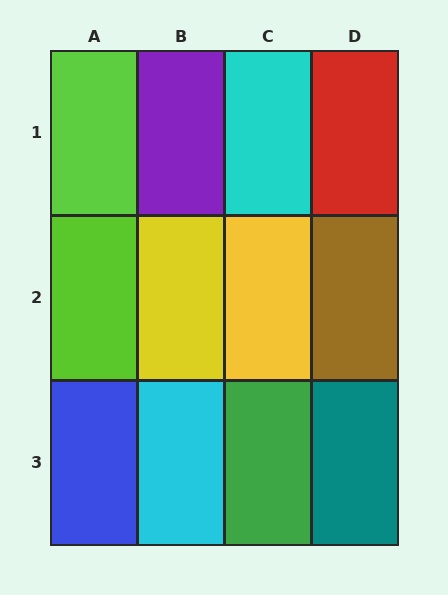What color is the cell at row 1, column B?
Purple.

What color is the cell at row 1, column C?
Cyan.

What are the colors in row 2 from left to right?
Lime, yellow, yellow, brown.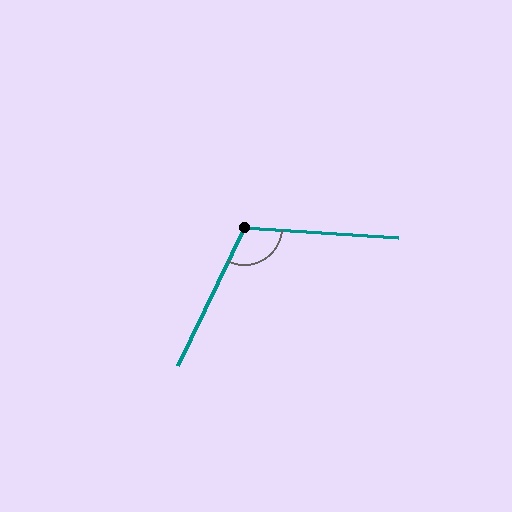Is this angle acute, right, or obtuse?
It is obtuse.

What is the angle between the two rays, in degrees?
Approximately 112 degrees.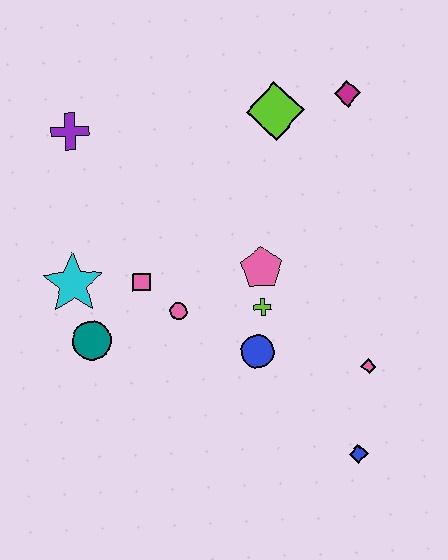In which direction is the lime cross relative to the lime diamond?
The lime cross is below the lime diamond.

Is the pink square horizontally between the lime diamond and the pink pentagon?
No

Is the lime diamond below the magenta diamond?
Yes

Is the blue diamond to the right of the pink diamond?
No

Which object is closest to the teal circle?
The cyan star is closest to the teal circle.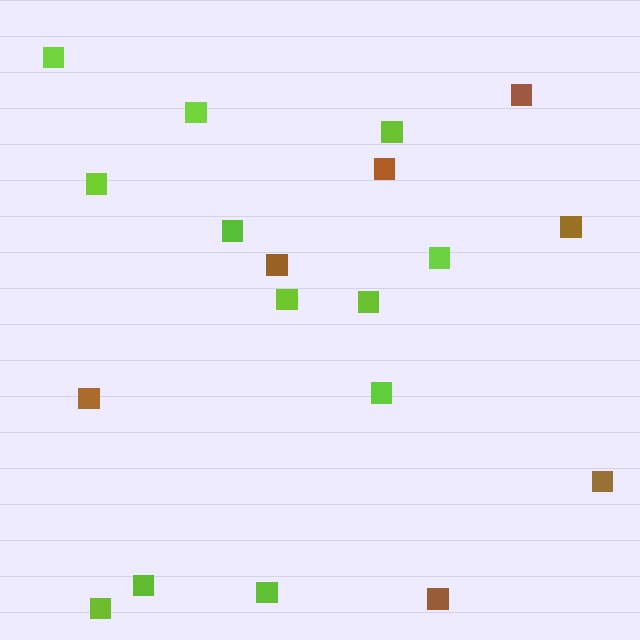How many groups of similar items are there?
There are 2 groups: one group of brown squares (7) and one group of lime squares (12).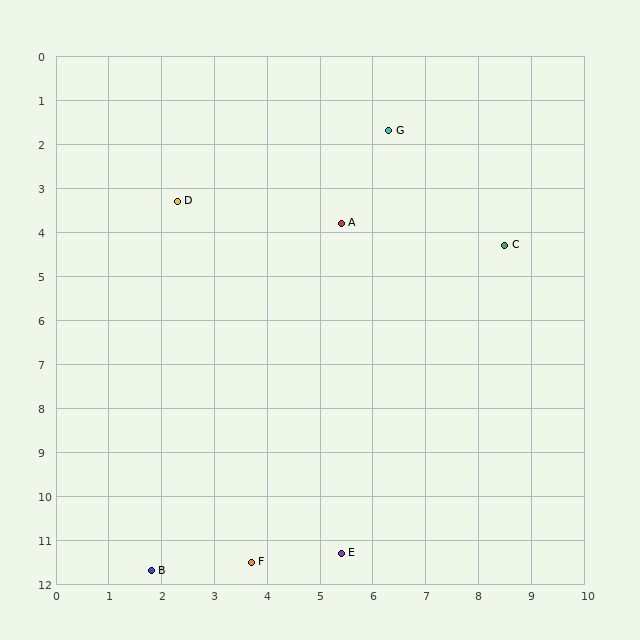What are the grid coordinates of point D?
Point D is at approximately (2.3, 3.3).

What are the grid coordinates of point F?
Point F is at approximately (3.7, 11.5).